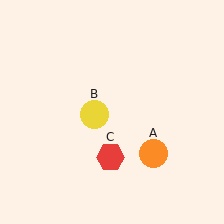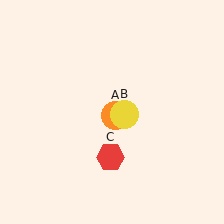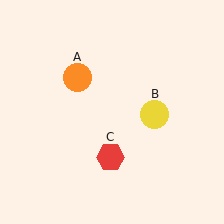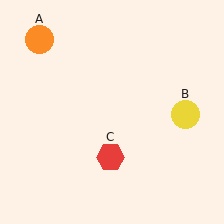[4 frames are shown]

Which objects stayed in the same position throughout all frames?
Red hexagon (object C) remained stationary.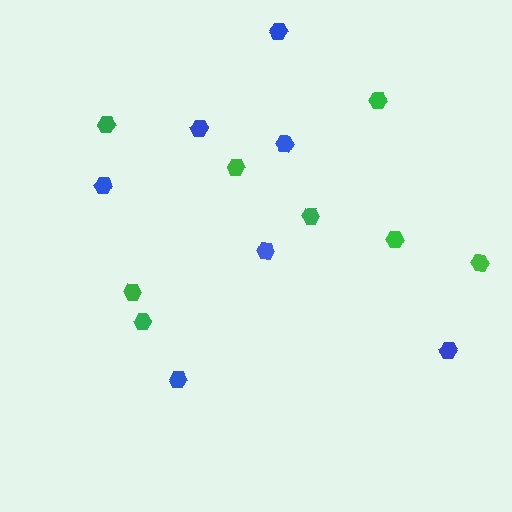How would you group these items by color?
There are 2 groups: one group of blue hexagons (7) and one group of green hexagons (8).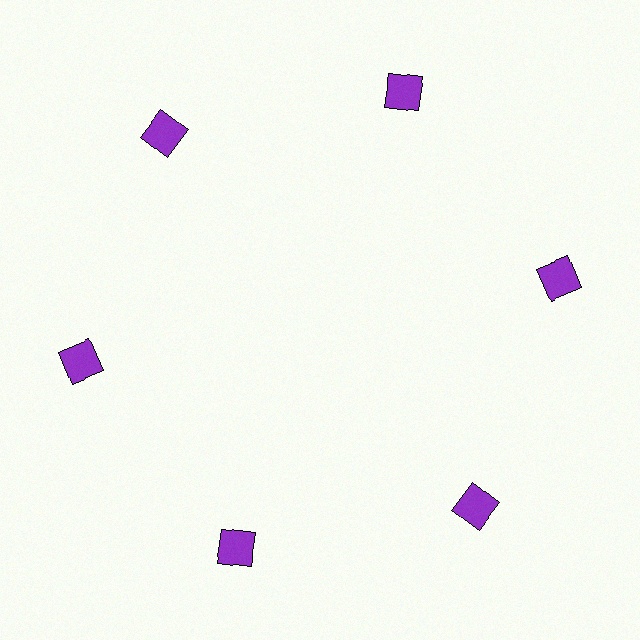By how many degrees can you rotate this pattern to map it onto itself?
The pattern maps onto itself every 60 degrees of rotation.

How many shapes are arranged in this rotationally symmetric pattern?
There are 6 shapes, arranged in 6 groups of 1.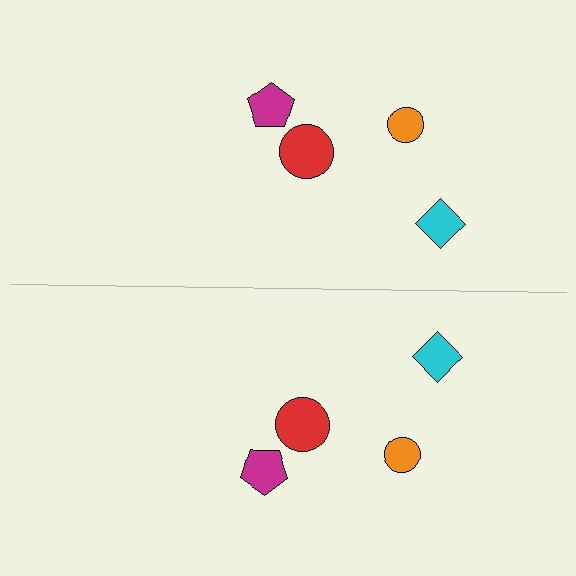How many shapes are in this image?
There are 8 shapes in this image.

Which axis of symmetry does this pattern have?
The pattern has a horizontal axis of symmetry running through the center of the image.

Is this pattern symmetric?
Yes, this pattern has bilateral (reflection) symmetry.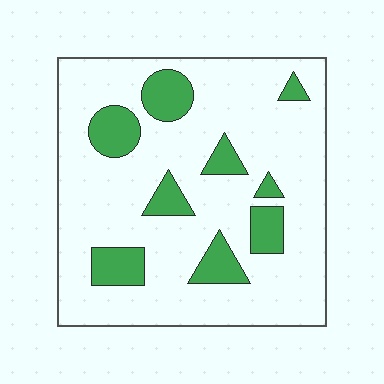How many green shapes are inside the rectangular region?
9.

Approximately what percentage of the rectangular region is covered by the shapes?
Approximately 20%.